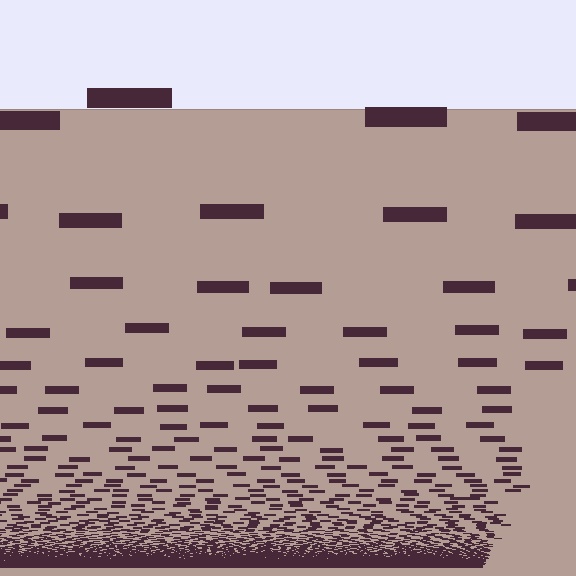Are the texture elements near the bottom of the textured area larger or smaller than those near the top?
Smaller. The gradient is inverted — elements near the bottom are smaller and denser.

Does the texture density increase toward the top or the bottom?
Density increases toward the bottom.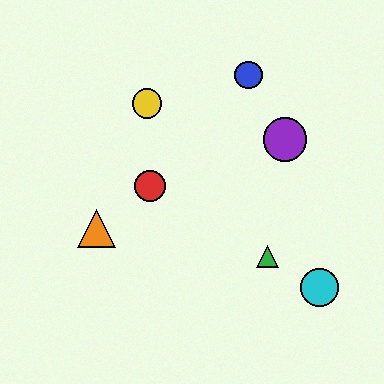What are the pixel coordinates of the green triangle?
The green triangle is at (268, 257).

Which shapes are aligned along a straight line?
The red circle, the green triangle, the cyan circle are aligned along a straight line.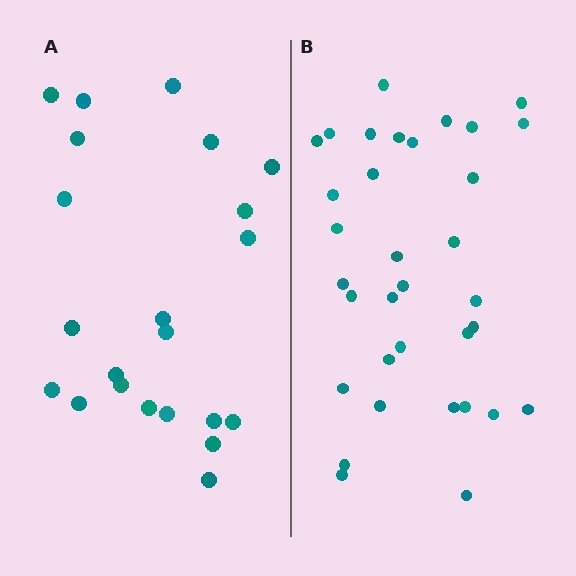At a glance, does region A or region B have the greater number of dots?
Region B (the right region) has more dots.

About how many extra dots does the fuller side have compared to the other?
Region B has roughly 12 or so more dots than region A.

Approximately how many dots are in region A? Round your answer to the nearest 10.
About 20 dots. (The exact count is 22, which rounds to 20.)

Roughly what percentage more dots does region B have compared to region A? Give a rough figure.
About 55% more.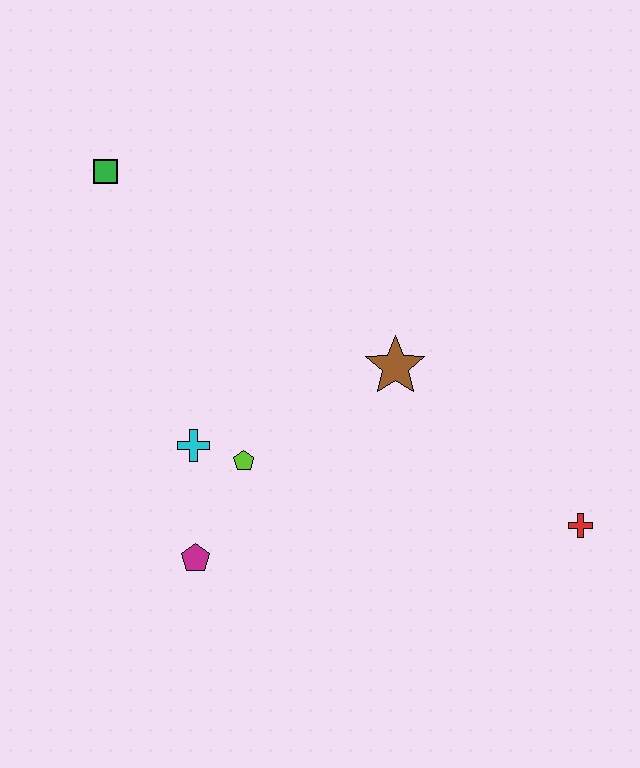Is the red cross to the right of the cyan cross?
Yes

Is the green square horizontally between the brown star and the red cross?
No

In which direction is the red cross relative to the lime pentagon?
The red cross is to the right of the lime pentagon.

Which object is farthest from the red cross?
The green square is farthest from the red cross.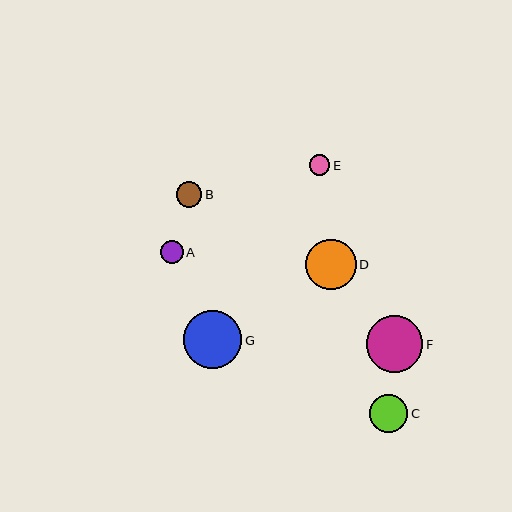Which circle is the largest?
Circle G is the largest with a size of approximately 58 pixels.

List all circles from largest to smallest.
From largest to smallest: G, F, D, C, B, A, E.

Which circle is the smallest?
Circle E is the smallest with a size of approximately 21 pixels.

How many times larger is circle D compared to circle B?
Circle D is approximately 2.0 times the size of circle B.